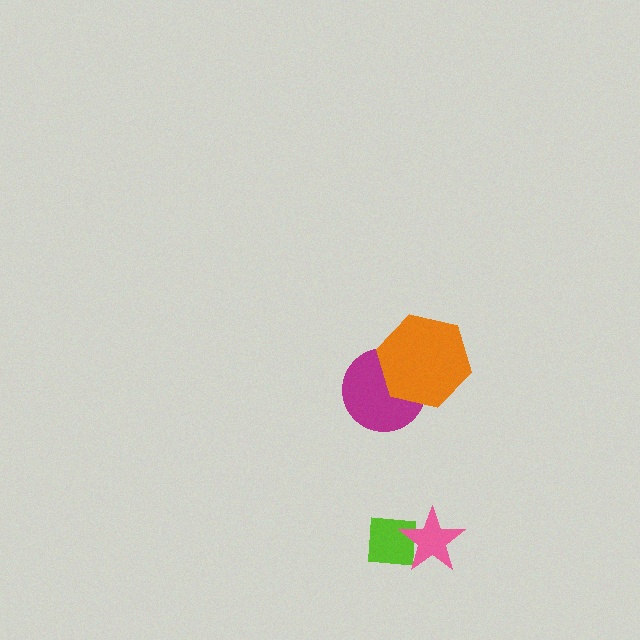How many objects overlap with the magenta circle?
1 object overlaps with the magenta circle.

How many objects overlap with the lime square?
1 object overlaps with the lime square.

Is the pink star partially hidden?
No, no other shape covers it.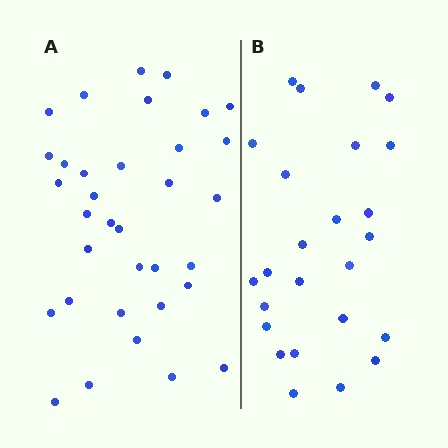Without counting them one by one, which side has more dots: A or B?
Region A (the left region) has more dots.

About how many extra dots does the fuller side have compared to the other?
Region A has roughly 8 or so more dots than region B.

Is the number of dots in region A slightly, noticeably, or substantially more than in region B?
Region A has noticeably more, but not dramatically so. The ratio is roughly 1.4 to 1.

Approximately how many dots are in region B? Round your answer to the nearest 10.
About 20 dots. (The exact count is 25, which rounds to 20.)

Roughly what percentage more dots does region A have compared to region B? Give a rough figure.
About 35% more.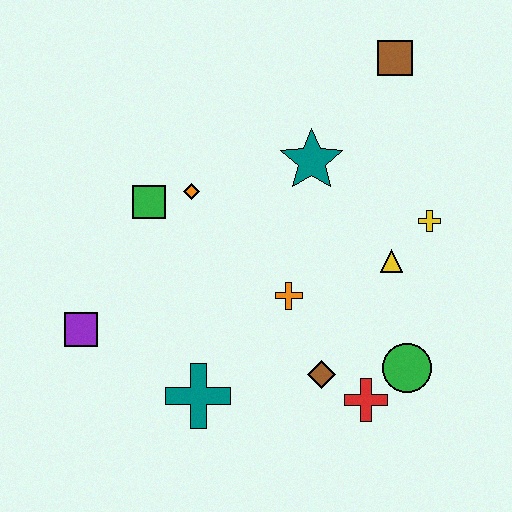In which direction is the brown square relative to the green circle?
The brown square is above the green circle.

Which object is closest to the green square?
The orange diamond is closest to the green square.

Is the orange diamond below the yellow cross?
No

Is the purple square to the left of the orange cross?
Yes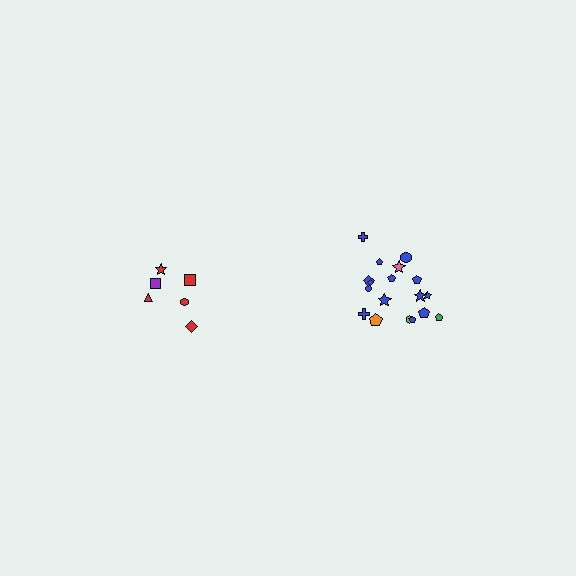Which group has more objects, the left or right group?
The right group.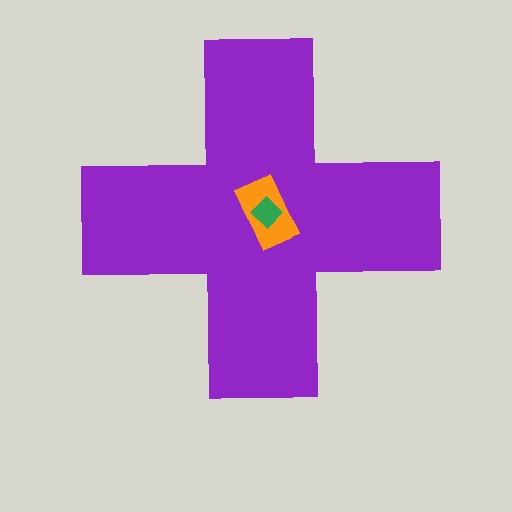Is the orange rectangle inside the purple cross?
Yes.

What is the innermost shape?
The green diamond.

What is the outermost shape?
The purple cross.